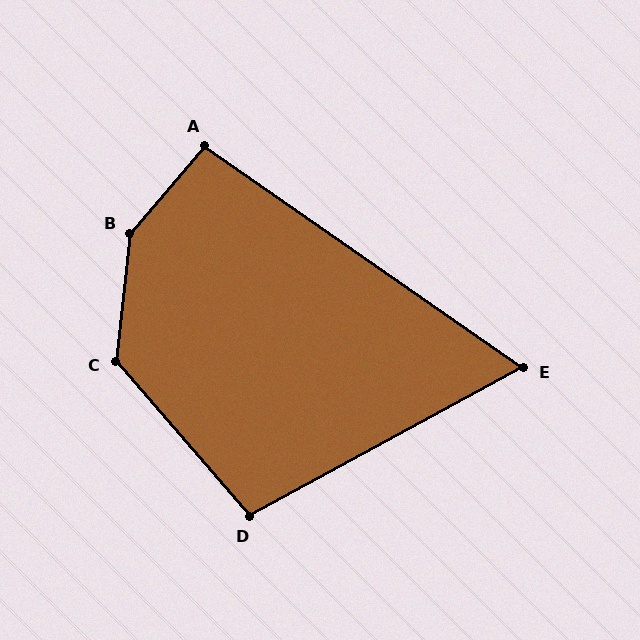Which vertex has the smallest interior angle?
E, at approximately 63 degrees.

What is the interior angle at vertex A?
Approximately 96 degrees (obtuse).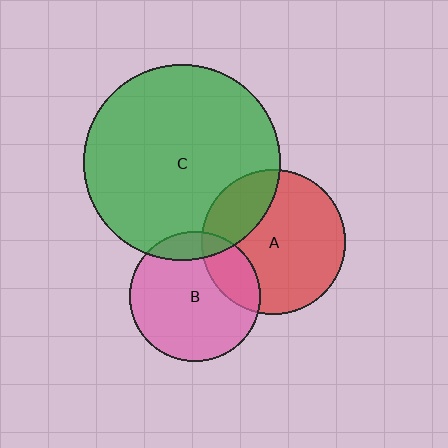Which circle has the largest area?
Circle C (green).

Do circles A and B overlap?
Yes.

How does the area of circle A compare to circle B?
Approximately 1.2 times.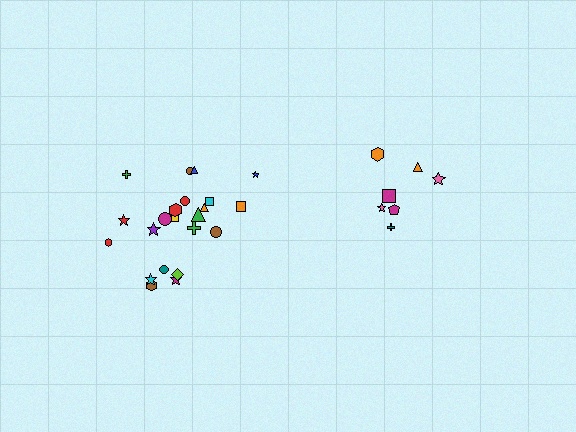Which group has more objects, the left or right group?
The left group.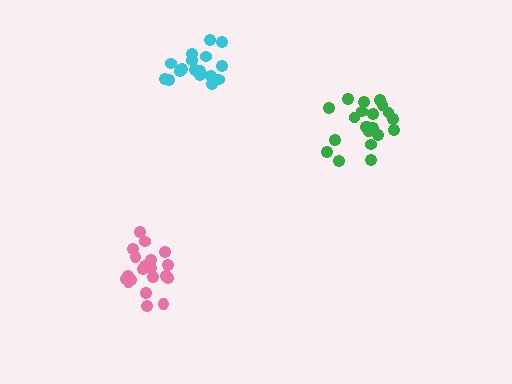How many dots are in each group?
Group 1: 21 dots, Group 2: 17 dots, Group 3: 21 dots (59 total).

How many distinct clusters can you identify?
There are 3 distinct clusters.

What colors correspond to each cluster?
The clusters are colored: green, cyan, pink.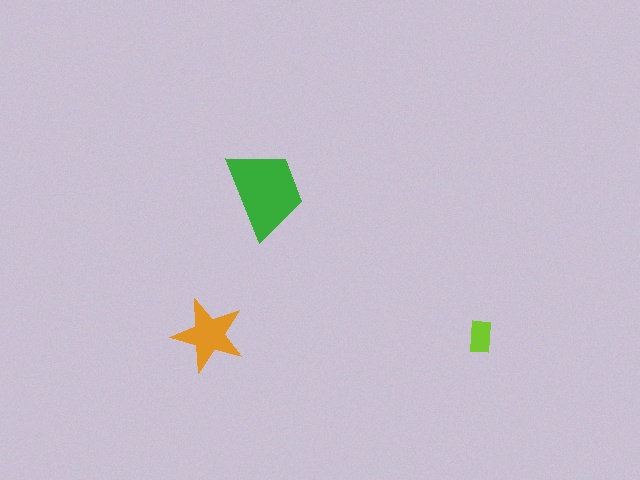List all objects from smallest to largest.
The lime rectangle, the orange star, the green trapezoid.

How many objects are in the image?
There are 3 objects in the image.